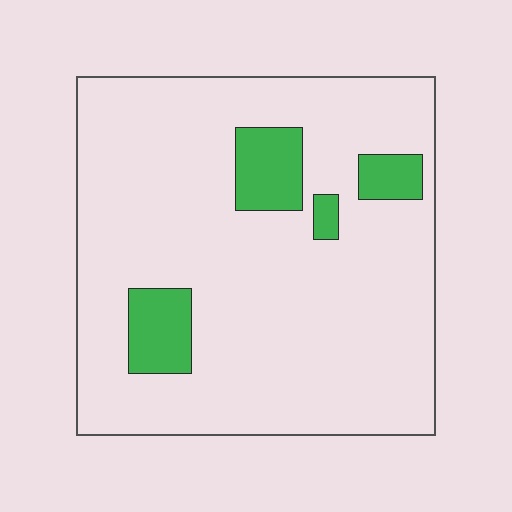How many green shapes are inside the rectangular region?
4.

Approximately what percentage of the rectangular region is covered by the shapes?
Approximately 10%.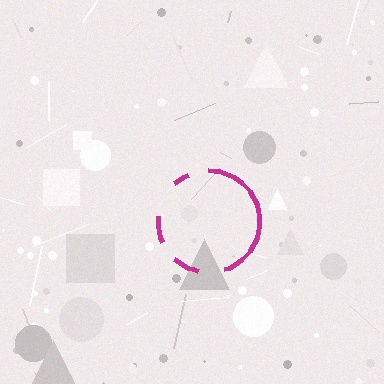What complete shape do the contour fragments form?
The contour fragments form a circle.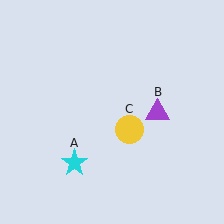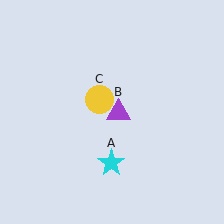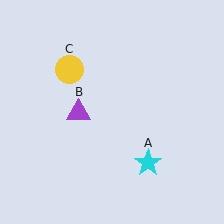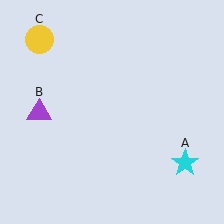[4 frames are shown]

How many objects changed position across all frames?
3 objects changed position: cyan star (object A), purple triangle (object B), yellow circle (object C).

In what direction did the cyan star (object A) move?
The cyan star (object A) moved right.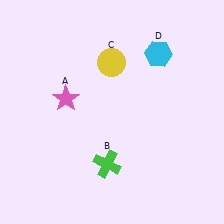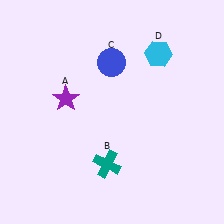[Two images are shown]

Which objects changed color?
A changed from pink to purple. B changed from green to teal. C changed from yellow to blue.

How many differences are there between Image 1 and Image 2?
There are 3 differences between the two images.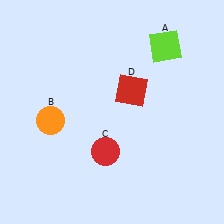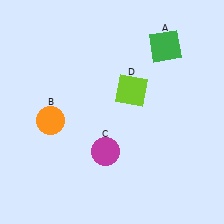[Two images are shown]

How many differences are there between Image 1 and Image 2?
There are 3 differences between the two images.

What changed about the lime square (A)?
In Image 1, A is lime. In Image 2, it changed to green.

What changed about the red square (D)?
In Image 1, D is red. In Image 2, it changed to lime.